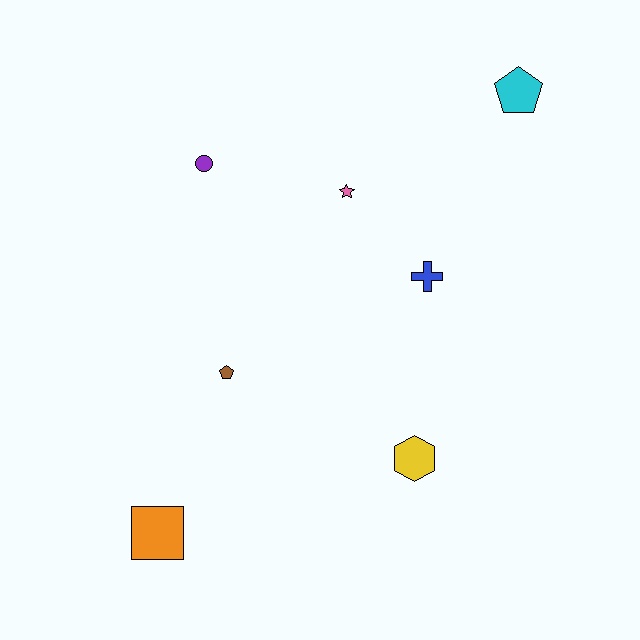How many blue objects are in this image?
There is 1 blue object.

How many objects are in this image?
There are 7 objects.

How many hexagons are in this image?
There is 1 hexagon.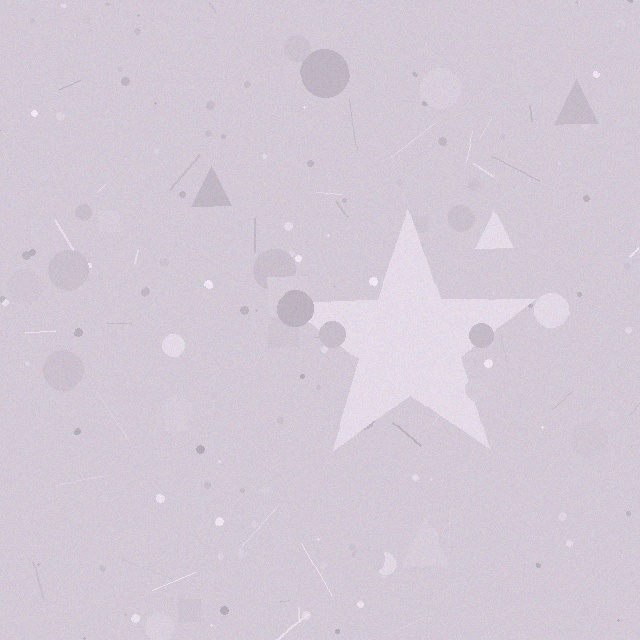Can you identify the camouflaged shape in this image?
The camouflaged shape is a star.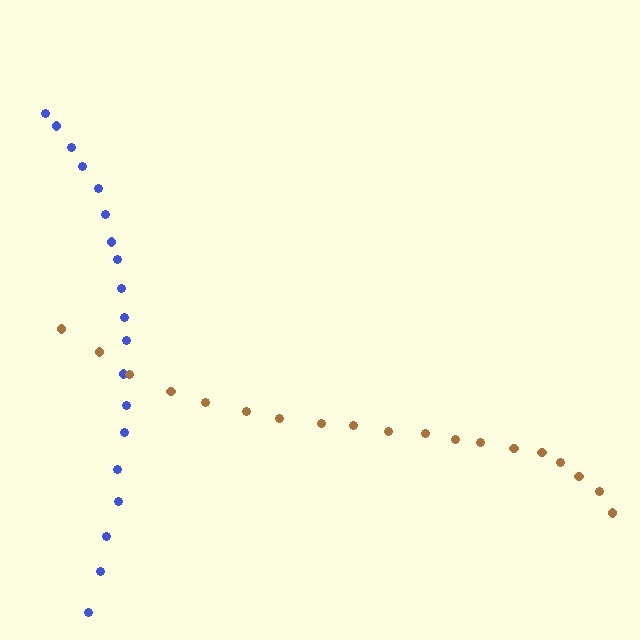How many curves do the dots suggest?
There are 2 distinct paths.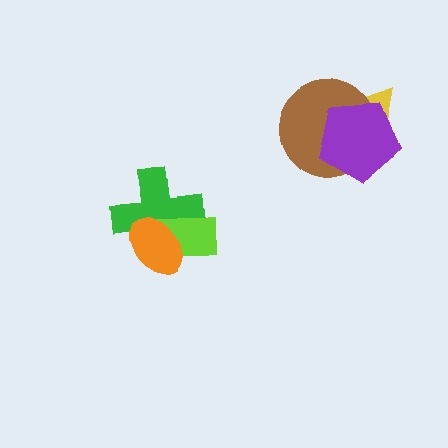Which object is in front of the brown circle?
The purple pentagon is in front of the brown circle.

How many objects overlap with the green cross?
2 objects overlap with the green cross.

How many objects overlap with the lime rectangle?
2 objects overlap with the lime rectangle.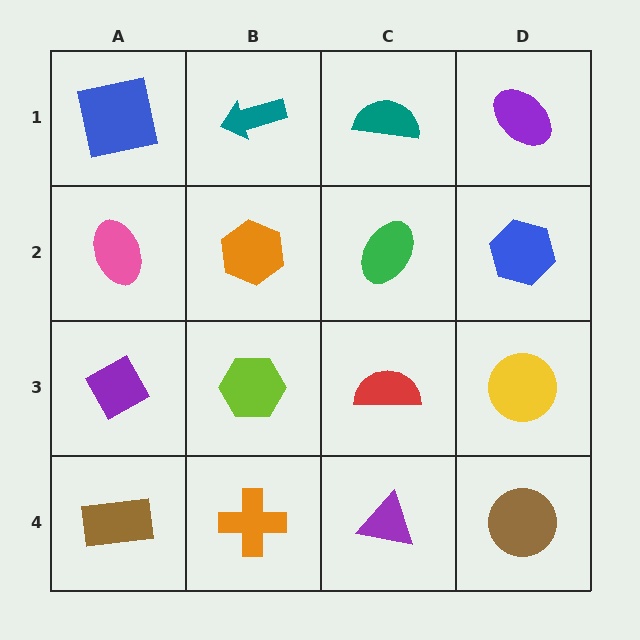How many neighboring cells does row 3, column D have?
3.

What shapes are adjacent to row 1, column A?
A pink ellipse (row 2, column A), a teal arrow (row 1, column B).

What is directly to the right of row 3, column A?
A lime hexagon.